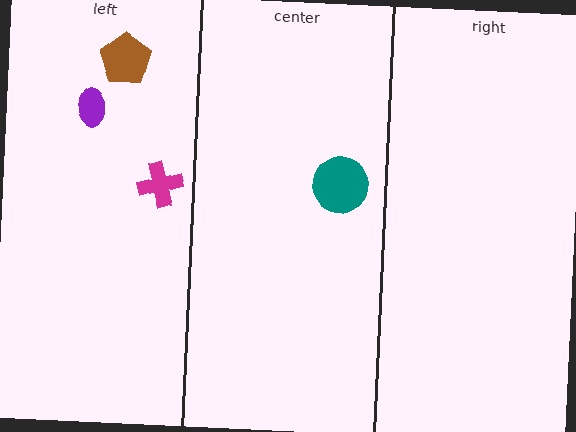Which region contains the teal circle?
The center region.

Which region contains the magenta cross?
The left region.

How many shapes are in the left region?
3.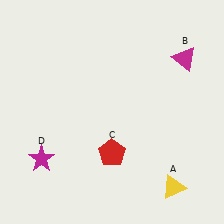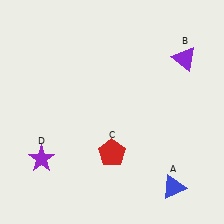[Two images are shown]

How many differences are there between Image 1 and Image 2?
There are 3 differences between the two images.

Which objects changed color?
A changed from yellow to blue. B changed from magenta to purple. D changed from magenta to purple.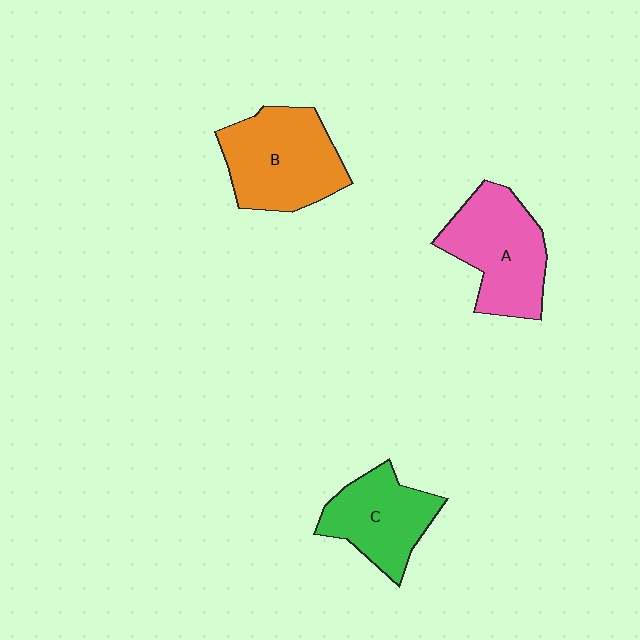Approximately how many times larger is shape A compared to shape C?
Approximately 1.2 times.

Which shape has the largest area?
Shape B (orange).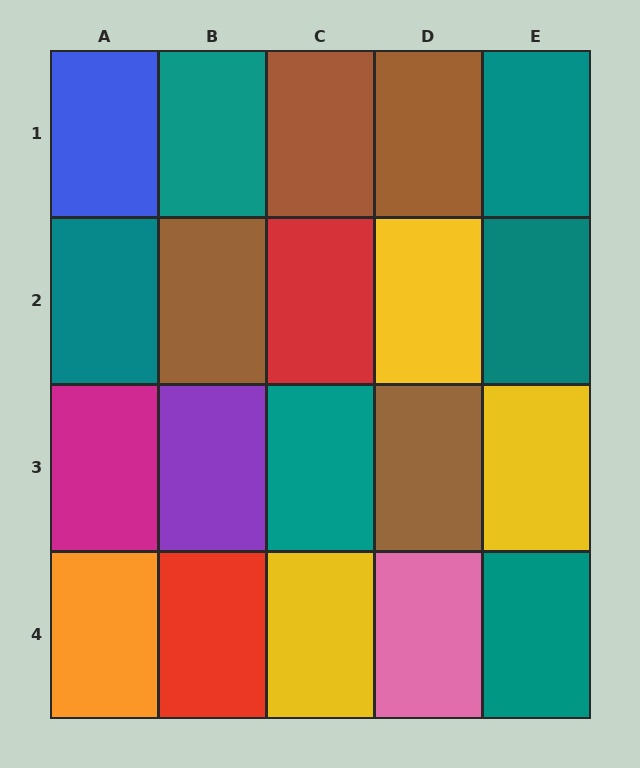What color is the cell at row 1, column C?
Brown.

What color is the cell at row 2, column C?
Red.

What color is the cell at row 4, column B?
Red.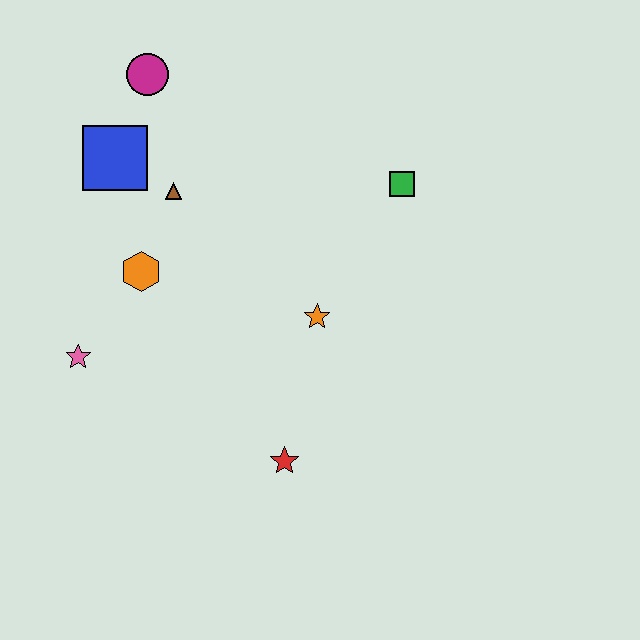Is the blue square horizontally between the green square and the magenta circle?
No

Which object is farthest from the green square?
The pink star is farthest from the green square.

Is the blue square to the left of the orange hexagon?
Yes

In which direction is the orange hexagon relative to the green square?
The orange hexagon is to the left of the green square.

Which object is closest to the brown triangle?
The blue square is closest to the brown triangle.